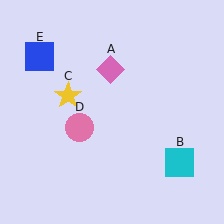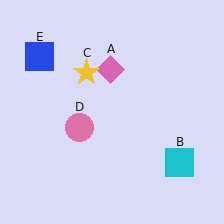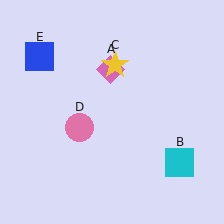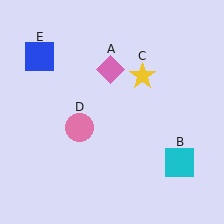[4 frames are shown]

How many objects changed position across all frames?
1 object changed position: yellow star (object C).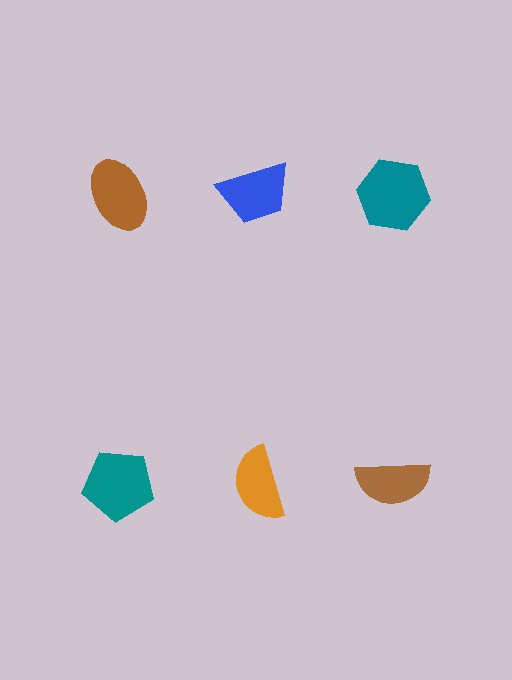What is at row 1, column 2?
A blue trapezoid.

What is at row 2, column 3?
A brown semicircle.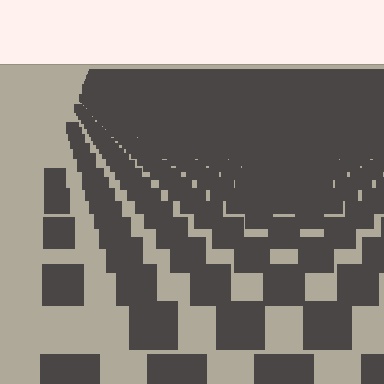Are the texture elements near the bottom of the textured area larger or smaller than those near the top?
Larger. Near the bottom, elements are closer to the viewer and appear at a bigger on-screen size.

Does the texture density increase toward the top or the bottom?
Density increases toward the top.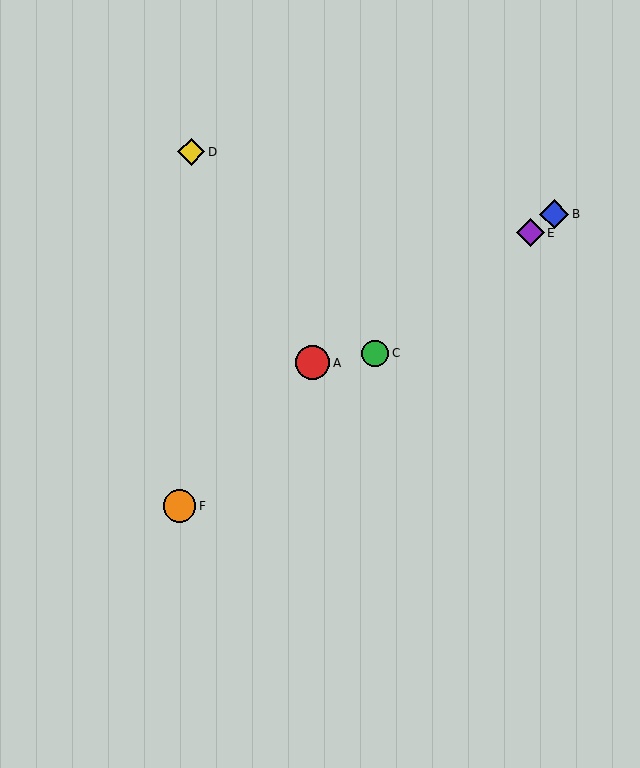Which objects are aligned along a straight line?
Objects B, C, E, F are aligned along a straight line.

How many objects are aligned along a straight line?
4 objects (B, C, E, F) are aligned along a straight line.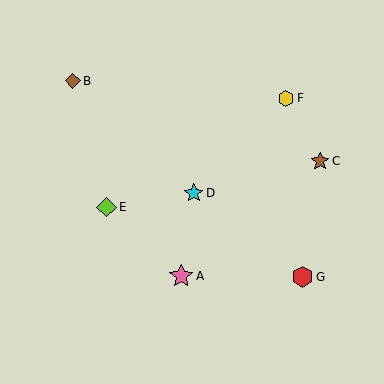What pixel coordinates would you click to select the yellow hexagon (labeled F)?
Click at (286, 98) to select the yellow hexagon F.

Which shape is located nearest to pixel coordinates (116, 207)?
The lime diamond (labeled E) at (106, 207) is nearest to that location.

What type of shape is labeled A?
Shape A is a pink star.